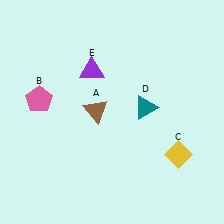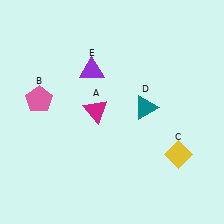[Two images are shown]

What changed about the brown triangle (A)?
In Image 1, A is brown. In Image 2, it changed to magenta.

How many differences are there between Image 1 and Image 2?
There is 1 difference between the two images.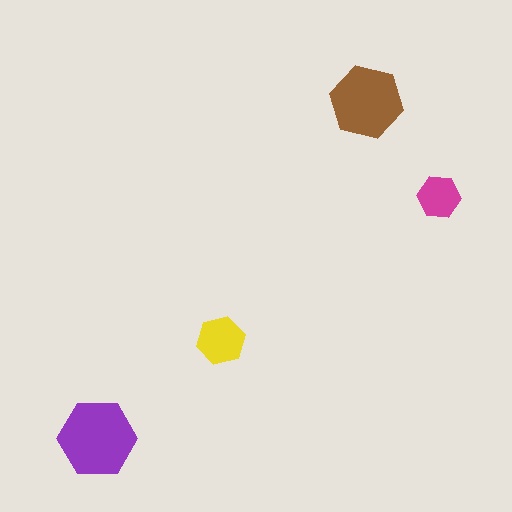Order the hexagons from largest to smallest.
the purple one, the brown one, the yellow one, the magenta one.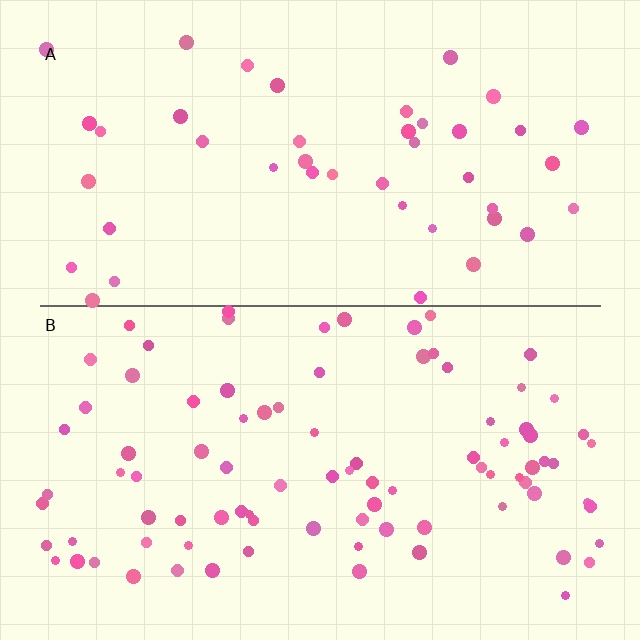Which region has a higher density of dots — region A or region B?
B (the bottom).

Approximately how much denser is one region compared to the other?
Approximately 2.0× — region B over region A.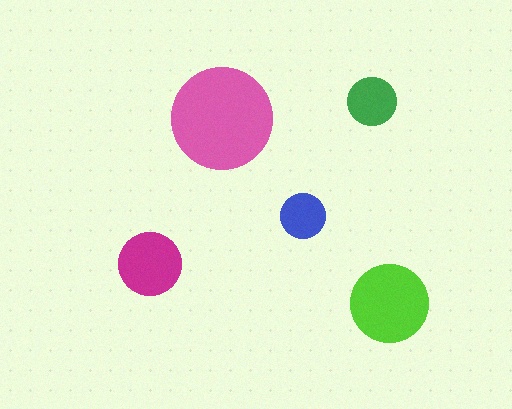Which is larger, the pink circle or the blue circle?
The pink one.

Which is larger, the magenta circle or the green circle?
The magenta one.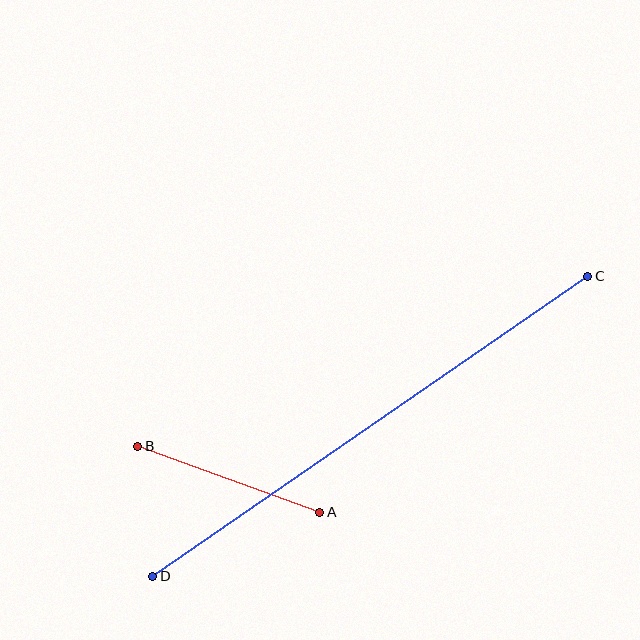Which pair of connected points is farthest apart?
Points C and D are farthest apart.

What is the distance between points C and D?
The distance is approximately 529 pixels.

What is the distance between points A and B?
The distance is approximately 194 pixels.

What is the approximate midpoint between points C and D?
The midpoint is at approximately (370, 426) pixels.